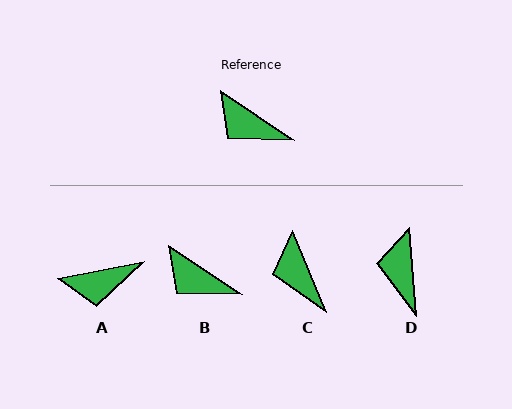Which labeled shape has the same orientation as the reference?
B.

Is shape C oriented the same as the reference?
No, it is off by about 33 degrees.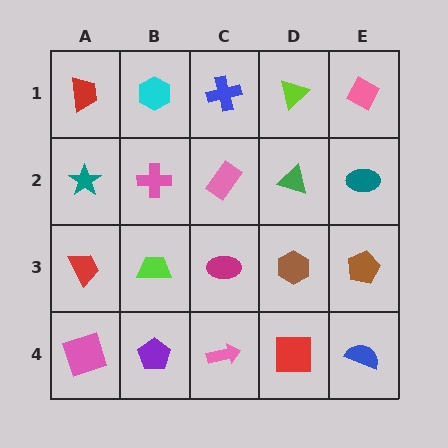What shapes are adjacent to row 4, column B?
A lime trapezoid (row 3, column B), a pink square (row 4, column A), a pink arrow (row 4, column C).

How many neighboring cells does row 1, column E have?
2.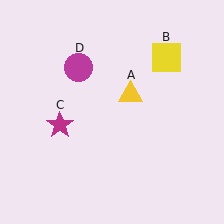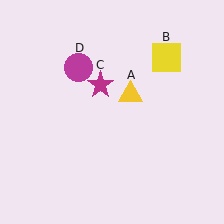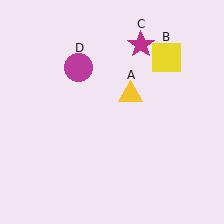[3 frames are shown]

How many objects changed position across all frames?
1 object changed position: magenta star (object C).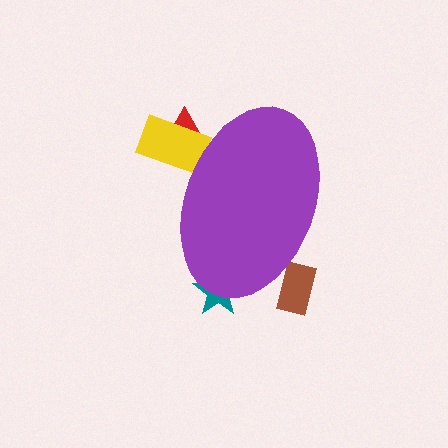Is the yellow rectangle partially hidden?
Yes, the yellow rectangle is partially hidden behind the purple ellipse.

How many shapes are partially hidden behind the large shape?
4 shapes are partially hidden.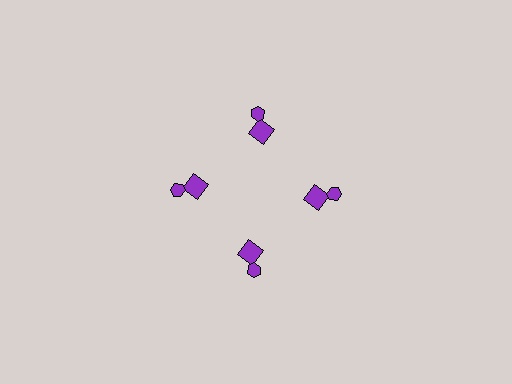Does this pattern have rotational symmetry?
Yes, this pattern has 4-fold rotational symmetry. It looks the same after rotating 90 degrees around the center.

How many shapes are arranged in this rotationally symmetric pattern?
There are 8 shapes, arranged in 4 groups of 2.